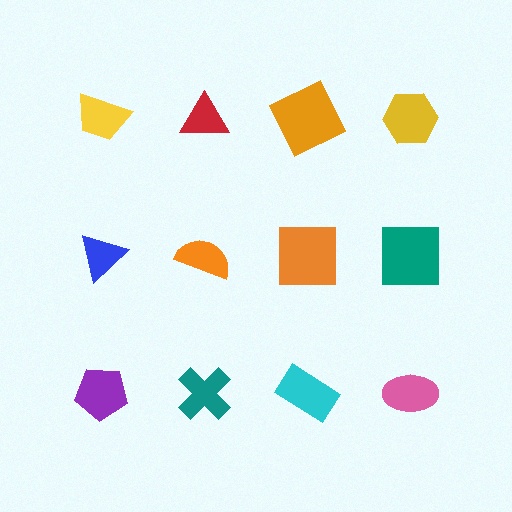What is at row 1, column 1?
A yellow trapezoid.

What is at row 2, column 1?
A blue triangle.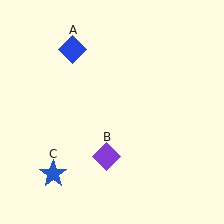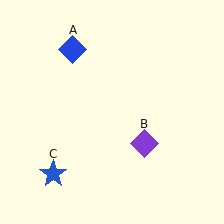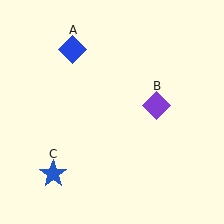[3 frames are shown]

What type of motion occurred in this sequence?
The purple diamond (object B) rotated counterclockwise around the center of the scene.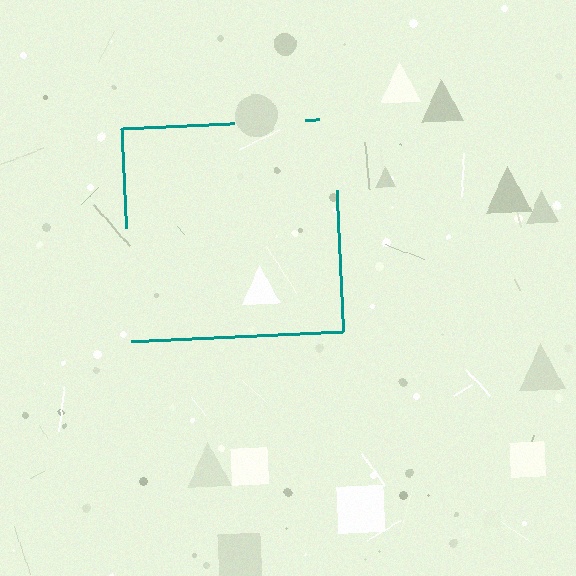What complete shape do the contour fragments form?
The contour fragments form a square.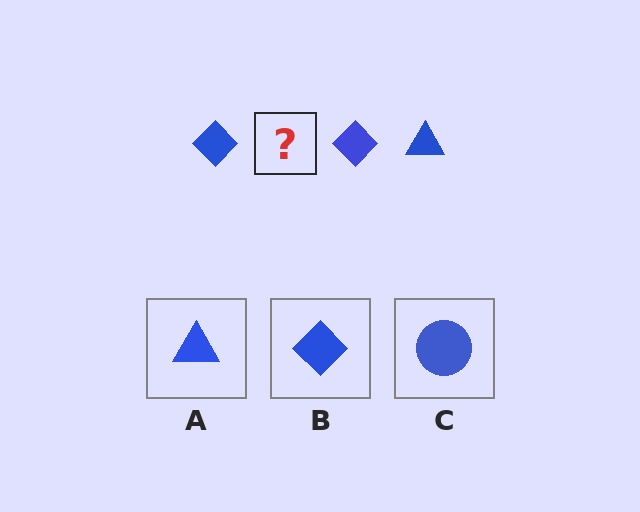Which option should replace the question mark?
Option A.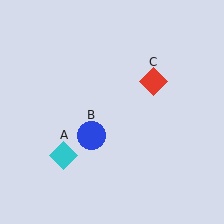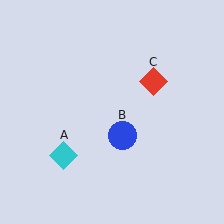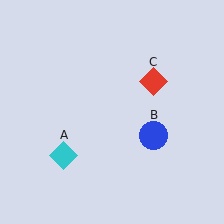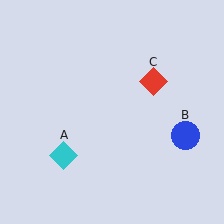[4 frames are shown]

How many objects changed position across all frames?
1 object changed position: blue circle (object B).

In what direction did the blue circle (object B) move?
The blue circle (object B) moved right.